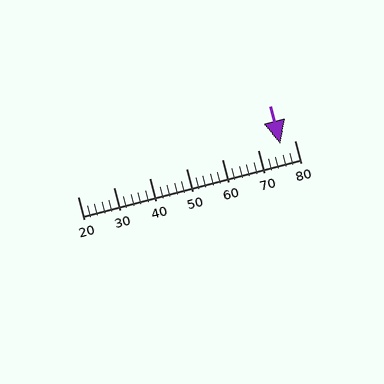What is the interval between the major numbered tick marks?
The major tick marks are spaced 10 units apart.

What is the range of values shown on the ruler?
The ruler shows values from 20 to 80.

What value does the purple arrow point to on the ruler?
The purple arrow points to approximately 76.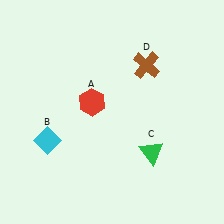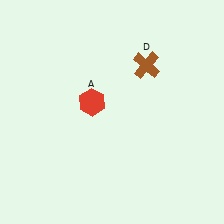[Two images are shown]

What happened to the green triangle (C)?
The green triangle (C) was removed in Image 2. It was in the bottom-right area of Image 1.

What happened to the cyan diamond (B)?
The cyan diamond (B) was removed in Image 2. It was in the bottom-left area of Image 1.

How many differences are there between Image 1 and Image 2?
There are 2 differences between the two images.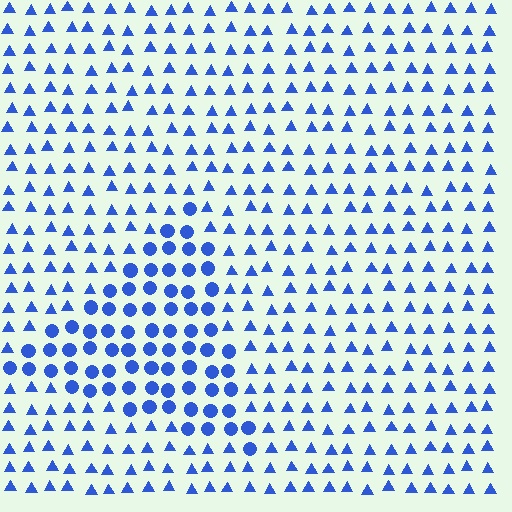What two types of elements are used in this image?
The image uses circles inside the triangle region and triangles outside it.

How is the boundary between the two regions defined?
The boundary is defined by a change in element shape: circles inside vs. triangles outside. All elements share the same color and spacing.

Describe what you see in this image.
The image is filled with small blue elements arranged in a uniform grid. A triangle-shaped region contains circles, while the surrounding area contains triangles. The boundary is defined purely by the change in element shape.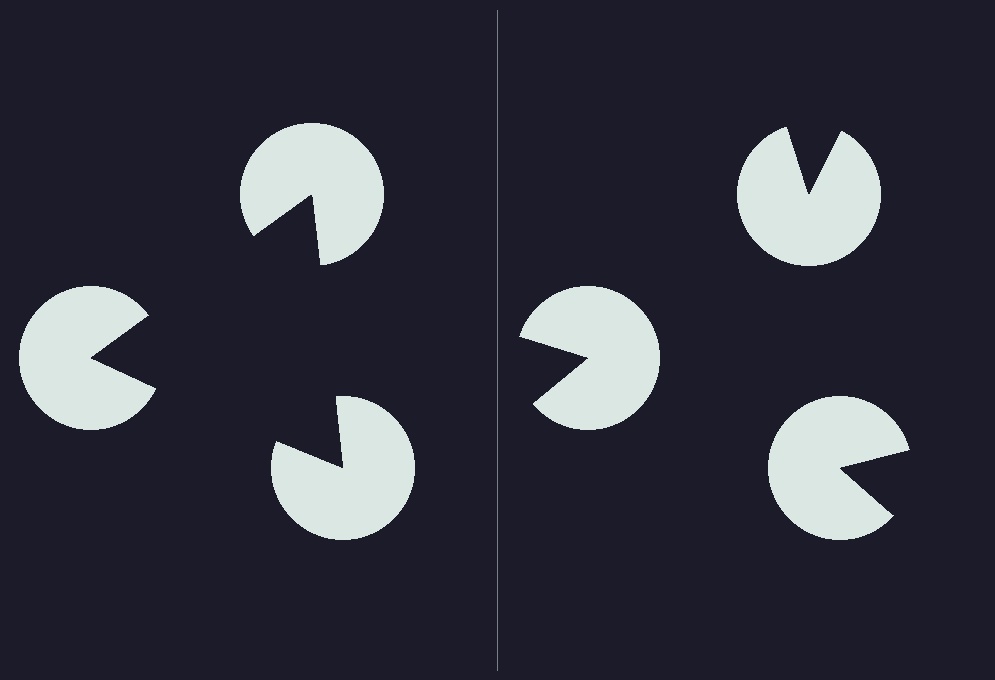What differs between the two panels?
The pac-man discs are positioned identically on both sides; only the wedge orientations differ. On the left they align to a triangle; on the right they are misaligned.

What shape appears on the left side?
An illusory triangle.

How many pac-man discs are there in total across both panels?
6 — 3 on each side.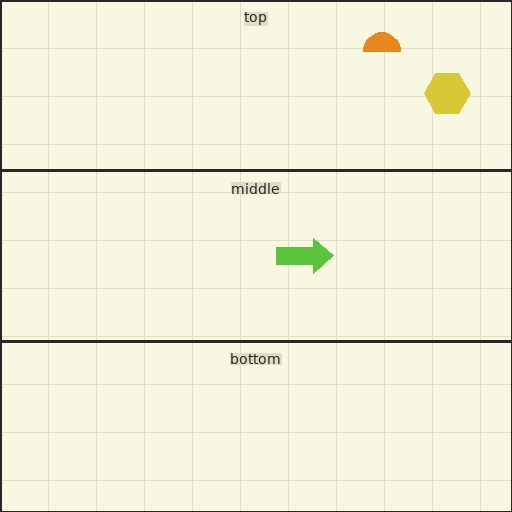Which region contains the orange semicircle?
The top region.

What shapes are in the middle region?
The lime arrow.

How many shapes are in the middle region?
1.